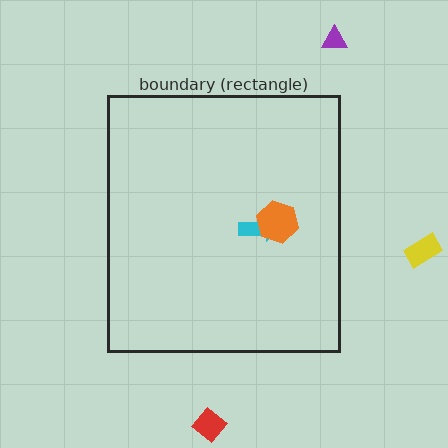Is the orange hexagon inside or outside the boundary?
Inside.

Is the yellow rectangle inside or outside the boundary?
Outside.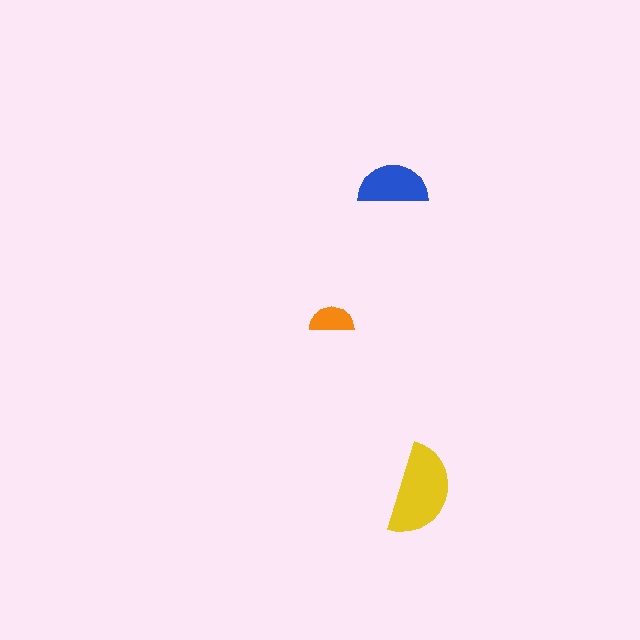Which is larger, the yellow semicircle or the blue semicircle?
The yellow one.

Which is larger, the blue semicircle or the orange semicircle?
The blue one.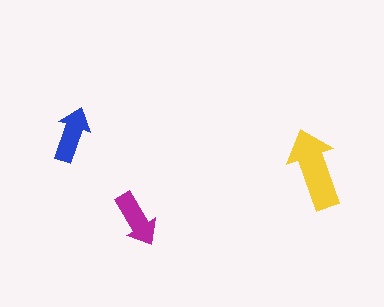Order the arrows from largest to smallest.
the yellow one, the magenta one, the blue one.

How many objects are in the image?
There are 3 objects in the image.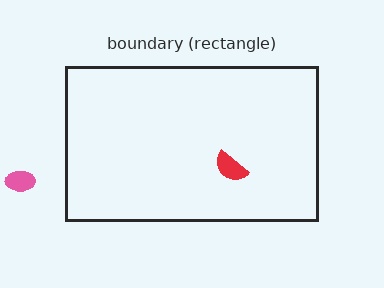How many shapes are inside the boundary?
1 inside, 1 outside.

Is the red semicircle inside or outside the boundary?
Inside.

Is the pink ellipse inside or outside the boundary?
Outside.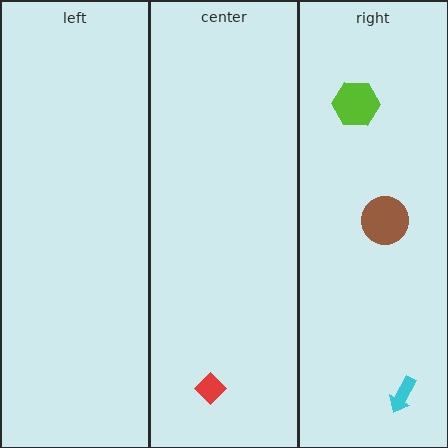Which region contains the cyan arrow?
The right region.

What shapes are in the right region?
The brown circle, the lime hexagon, the cyan arrow.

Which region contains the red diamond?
The center region.